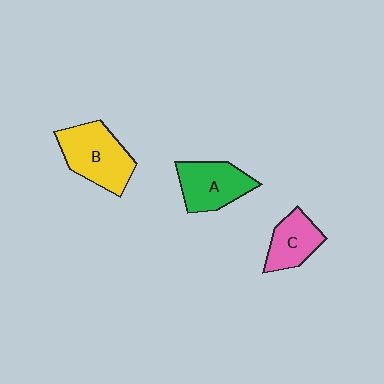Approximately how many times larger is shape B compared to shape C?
Approximately 1.5 times.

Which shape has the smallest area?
Shape C (pink).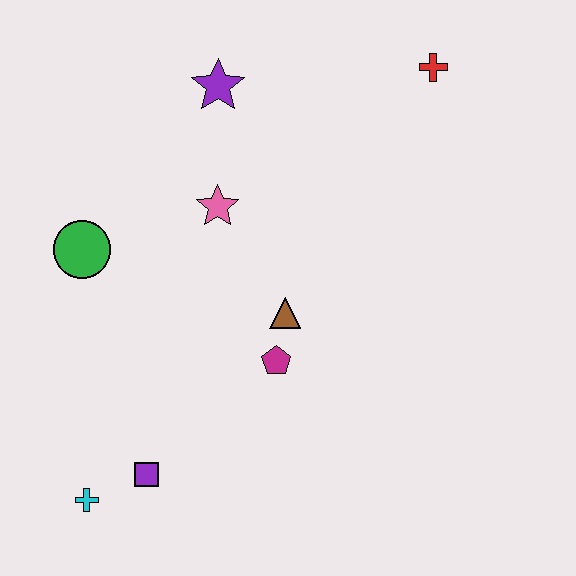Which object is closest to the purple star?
The pink star is closest to the purple star.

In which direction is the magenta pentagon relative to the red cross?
The magenta pentagon is below the red cross.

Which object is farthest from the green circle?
The red cross is farthest from the green circle.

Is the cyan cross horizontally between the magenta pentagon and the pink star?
No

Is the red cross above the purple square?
Yes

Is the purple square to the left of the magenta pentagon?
Yes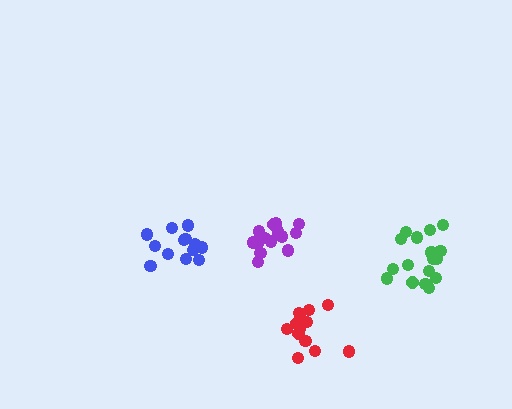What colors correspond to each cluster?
The clusters are colored: blue, green, purple, red.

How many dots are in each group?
Group 1: 13 dots, Group 2: 18 dots, Group 3: 15 dots, Group 4: 13 dots (59 total).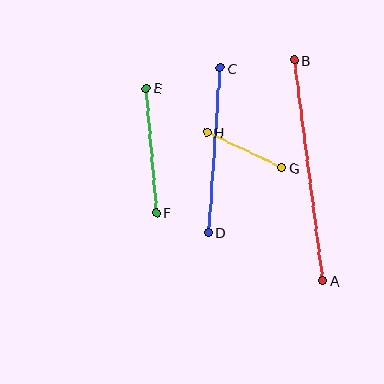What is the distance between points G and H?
The distance is approximately 83 pixels.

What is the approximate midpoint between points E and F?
The midpoint is at approximately (151, 150) pixels.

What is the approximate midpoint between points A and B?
The midpoint is at approximately (309, 170) pixels.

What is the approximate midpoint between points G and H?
The midpoint is at approximately (244, 150) pixels.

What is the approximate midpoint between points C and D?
The midpoint is at approximately (214, 150) pixels.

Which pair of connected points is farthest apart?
Points A and B are farthest apart.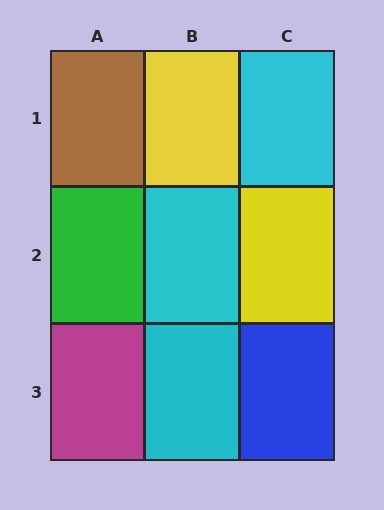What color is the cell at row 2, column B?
Cyan.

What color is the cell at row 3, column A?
Magenta.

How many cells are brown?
1 cell is brown.